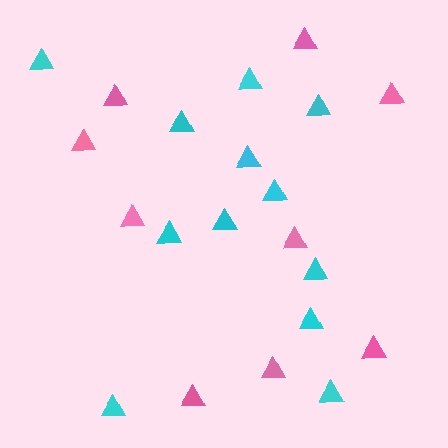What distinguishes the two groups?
There are 2 groups: one group of pink triangles (9) and one group of cyan triangles (12).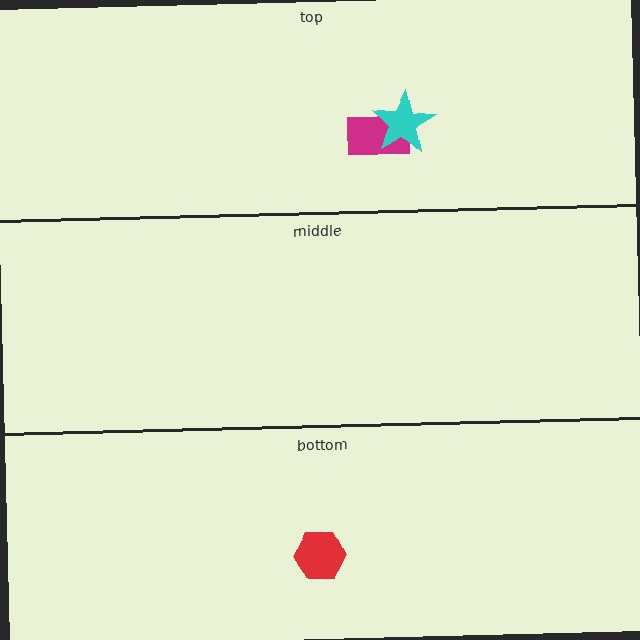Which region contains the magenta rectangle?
The top region.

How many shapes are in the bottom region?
1.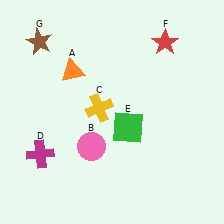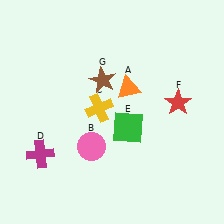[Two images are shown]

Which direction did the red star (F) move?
The red star (F) moved down.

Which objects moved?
The objects that moved are: the orange triangle (A), the red star (F), the brown star (G).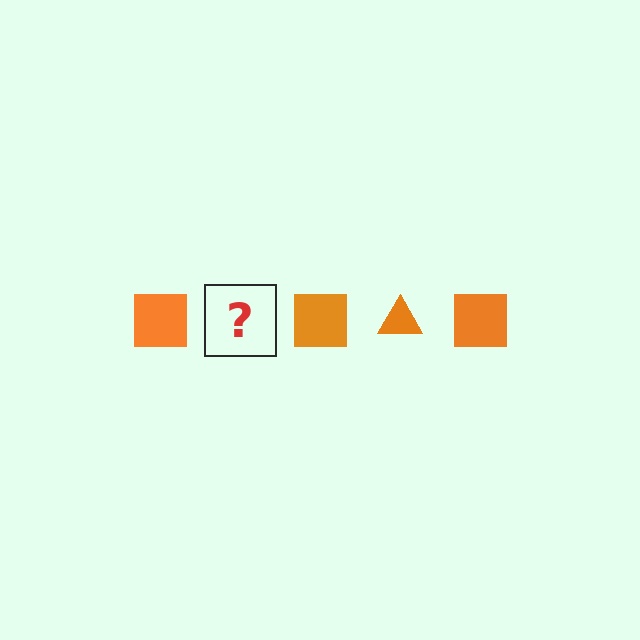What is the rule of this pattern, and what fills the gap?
The rule is that the pattern cycles through square, triangle shapes in orange. The gap should be filled with an orange triangle.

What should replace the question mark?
The question mark should be replaced with an orange triangle.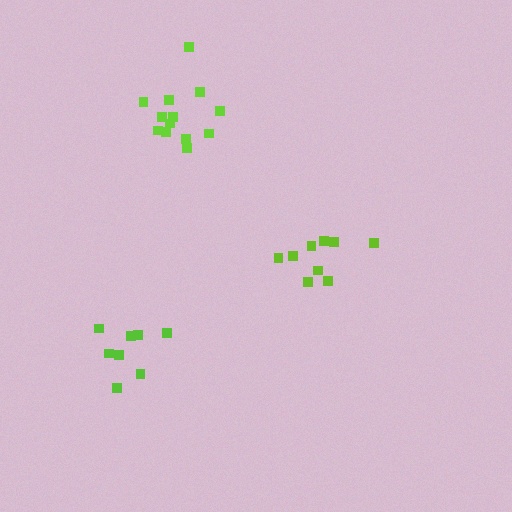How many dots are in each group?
Group 1: 13 dots, Group 2: 9 dots, Group 3: 8 dots (30 total).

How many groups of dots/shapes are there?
There are 3 groups.